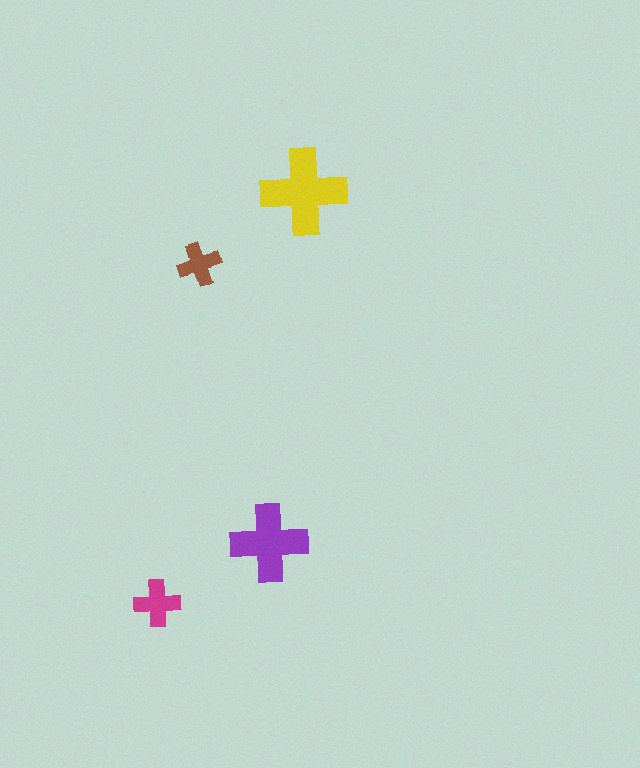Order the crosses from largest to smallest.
the yellow one, the purple one, the magenta one, the brown one.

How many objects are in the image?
There are 4 objects in the image.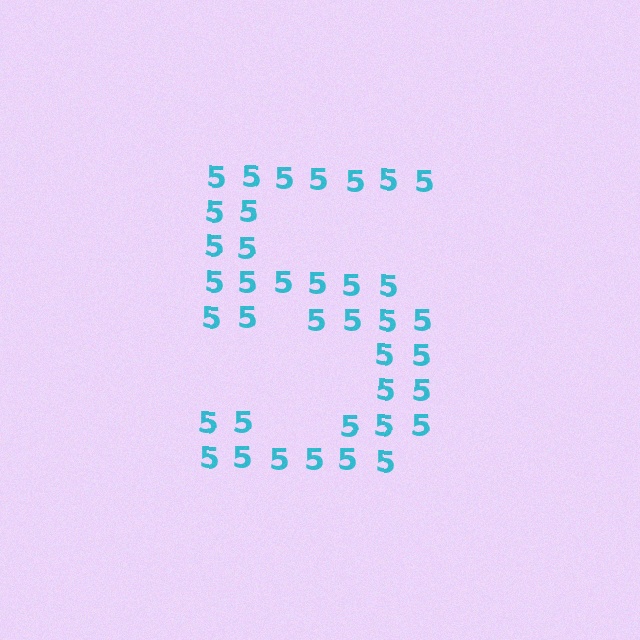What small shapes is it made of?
It is made of small digit 5's.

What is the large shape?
The large shape is the digit 5.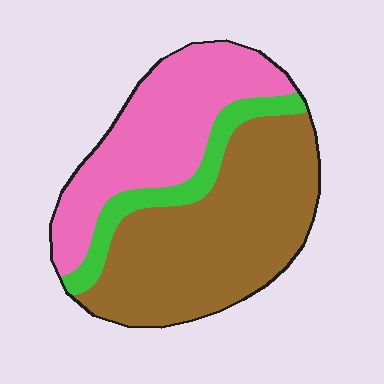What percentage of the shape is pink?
Pink covers roughly 35% of the shape.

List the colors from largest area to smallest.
From largest to smallest: brown, pink, green.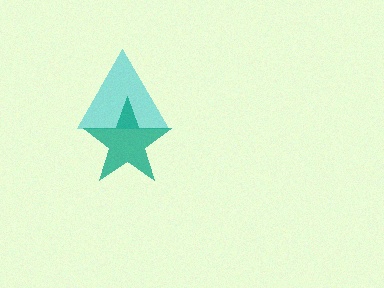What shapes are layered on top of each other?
The layered shapes are: a cyan triangle, a teal star.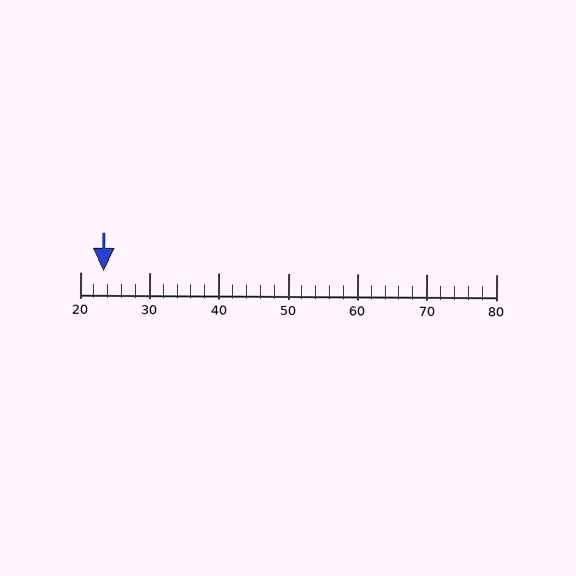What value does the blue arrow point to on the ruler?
The blue arrow points to approximately 23.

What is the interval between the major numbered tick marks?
The major tick marks are spaced 10 units apart.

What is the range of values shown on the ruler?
The ruler shows values from 20 to 80.